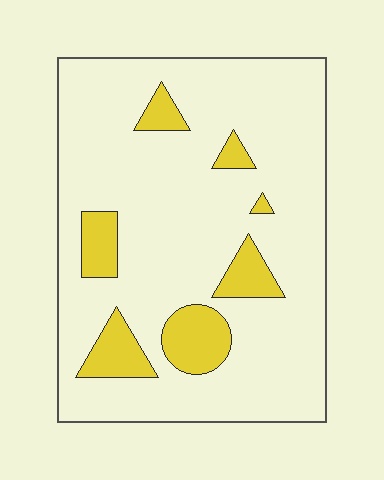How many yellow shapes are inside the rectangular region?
7.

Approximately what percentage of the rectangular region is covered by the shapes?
Approximately 15%.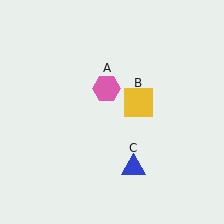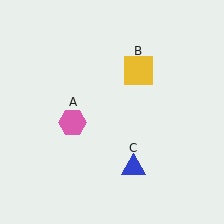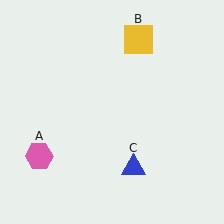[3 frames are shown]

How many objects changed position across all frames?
2 objects changed position: pink hexagon (object A), yellow square (object B).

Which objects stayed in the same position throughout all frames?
Blue triangle (object C) remained stationary.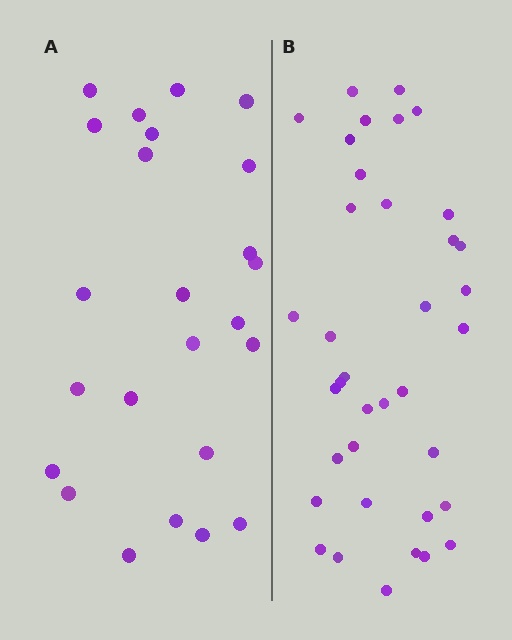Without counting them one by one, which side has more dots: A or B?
Region B (the right region) has more dots.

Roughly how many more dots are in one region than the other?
Region B has approximately 15 more dots than region A.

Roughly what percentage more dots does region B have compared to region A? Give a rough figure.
About 55% more.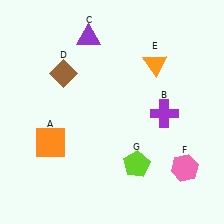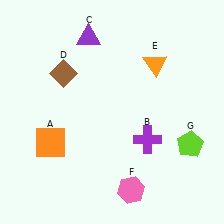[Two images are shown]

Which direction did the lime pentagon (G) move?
The lime pentagon (G) moved right.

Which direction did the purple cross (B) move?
The purple cross (B) moved down.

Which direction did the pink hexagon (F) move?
The pink hexagon (F) moved left.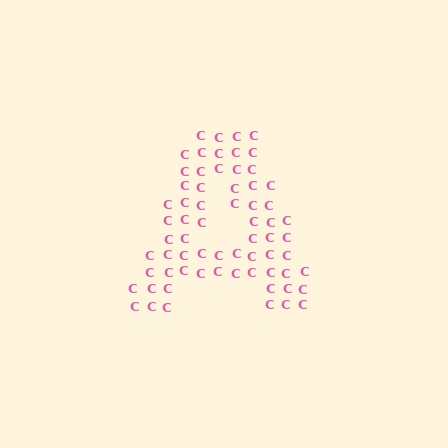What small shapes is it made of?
It is made of small letter C's.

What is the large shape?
The large shape is the letter A.